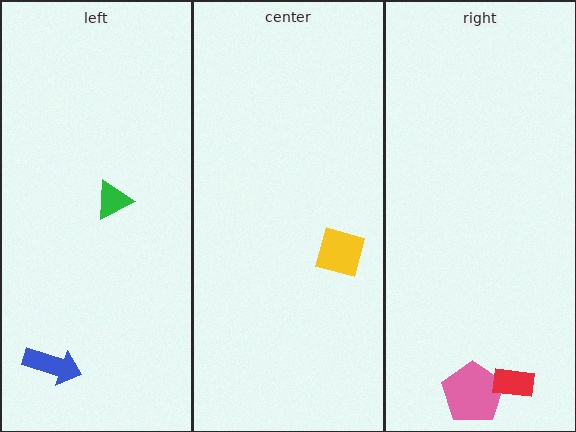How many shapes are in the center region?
1.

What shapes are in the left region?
The green triangle, the blue arrow.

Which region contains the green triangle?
The left region.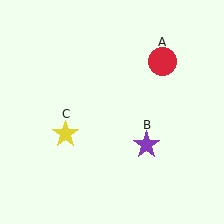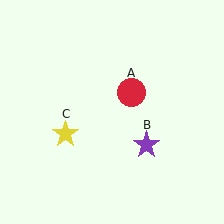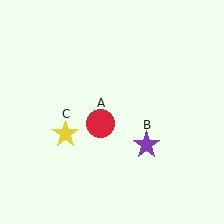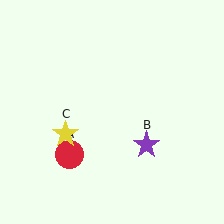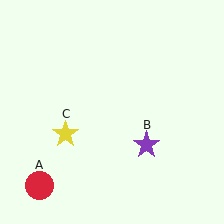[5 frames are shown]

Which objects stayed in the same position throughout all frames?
Purple star (object B) and yellow star (object C) remained stationary.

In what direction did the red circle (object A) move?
The red circle (object A) moved down and to the left.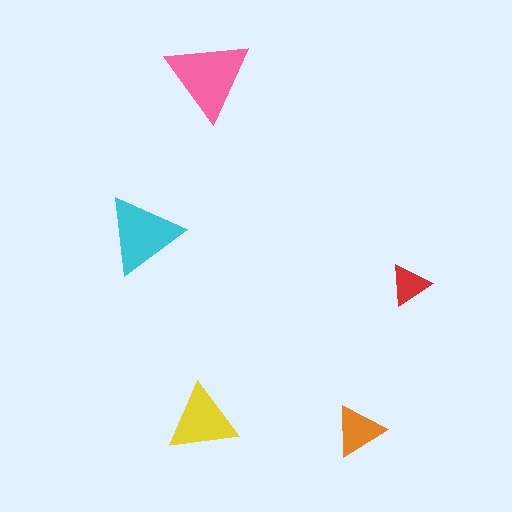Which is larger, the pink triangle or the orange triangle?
The pink one.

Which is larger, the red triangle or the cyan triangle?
The cyan one.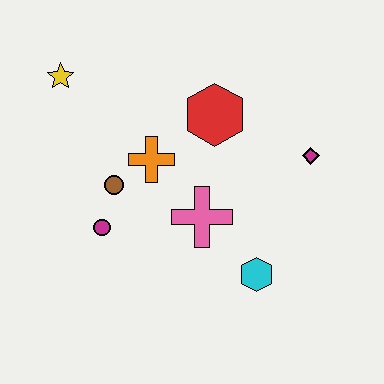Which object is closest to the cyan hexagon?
The pink cross is closest to the cyan hexagon.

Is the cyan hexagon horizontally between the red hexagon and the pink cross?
No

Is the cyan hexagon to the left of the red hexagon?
No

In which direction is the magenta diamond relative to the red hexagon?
The magenta diamond is to the right of the red hexagon.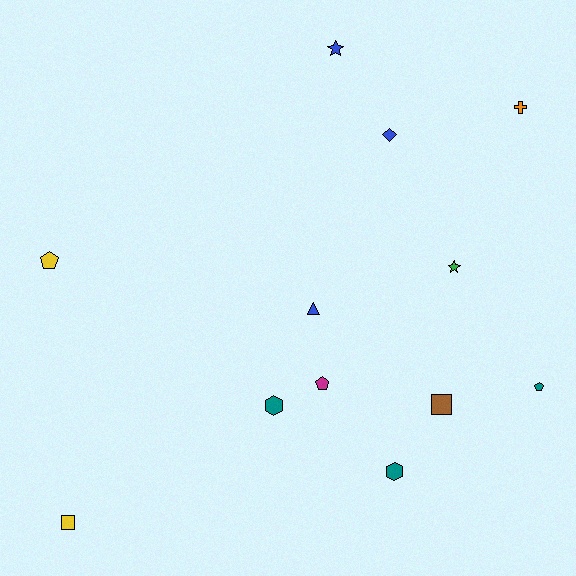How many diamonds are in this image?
There is 1 diamond.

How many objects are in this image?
There are 12 objects.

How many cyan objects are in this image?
There are no cyan objects.